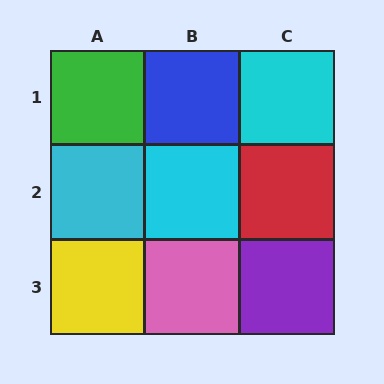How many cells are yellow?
1 cell is yellow.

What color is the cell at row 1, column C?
Cyan.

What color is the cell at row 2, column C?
Red.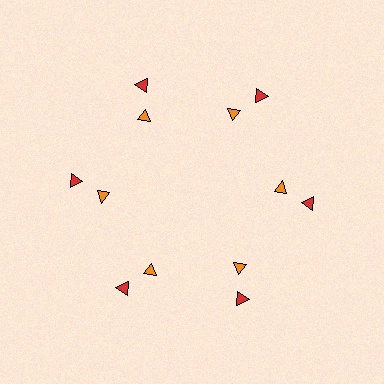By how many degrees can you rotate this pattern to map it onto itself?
The pattern maps onto itself every 60 degrees of rotation.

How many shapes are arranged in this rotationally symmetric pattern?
There are 12 shapes, arranged in 6 groups of 2.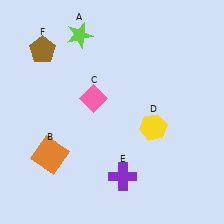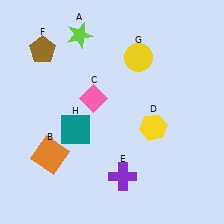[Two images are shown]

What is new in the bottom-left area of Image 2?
A teal square (H) was added in the bottom-left area of Image 2.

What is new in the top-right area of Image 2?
A yellow circle (G) was added in the top-right area of Image 2.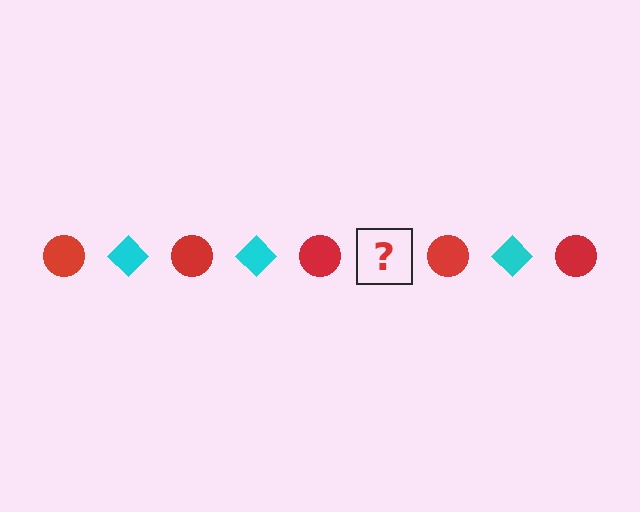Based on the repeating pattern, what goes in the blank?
The blank should be a cyan diamond.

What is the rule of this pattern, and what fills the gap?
The rule is that the pattern alternates between red circle and cyan diamond. The gap should be filled with a cyan diamond.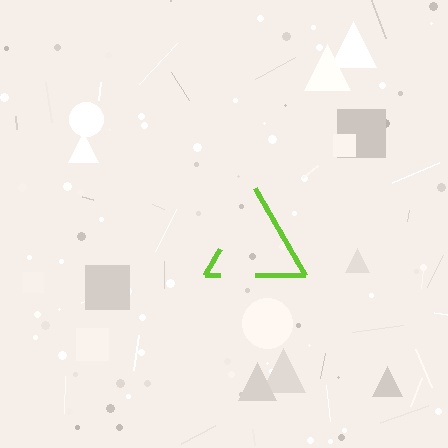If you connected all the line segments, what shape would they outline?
They would outline a triangle.